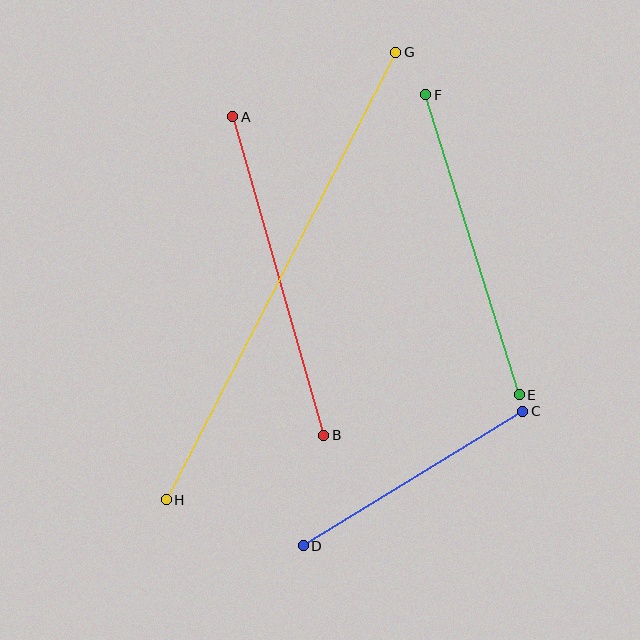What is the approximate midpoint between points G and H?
The midpoint is at approximately (281, 276) pixels.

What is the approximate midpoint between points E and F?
The midpoint is at approximately (472, 245) pixels.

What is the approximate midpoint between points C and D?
The midpoint is at approximately (413, 479) pixels.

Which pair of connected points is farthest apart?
Points G and H are farthest apart.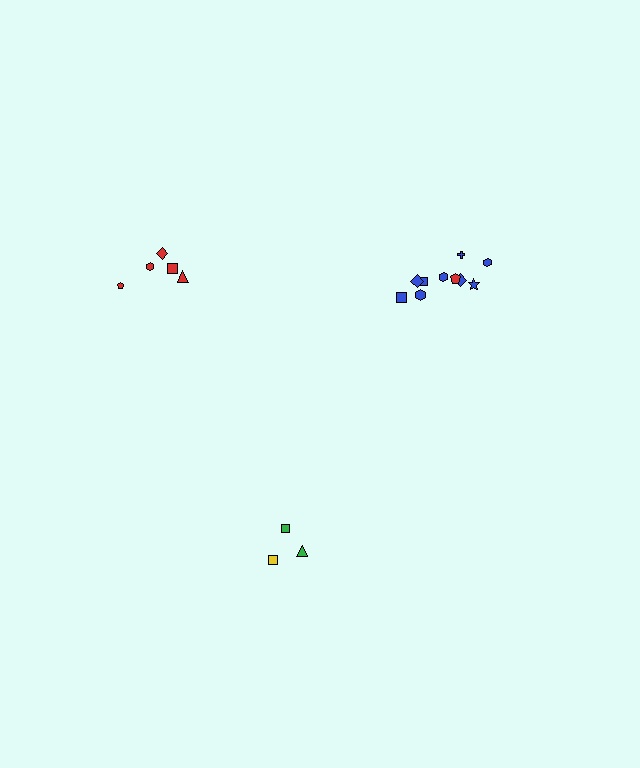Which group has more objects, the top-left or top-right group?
The top-right group.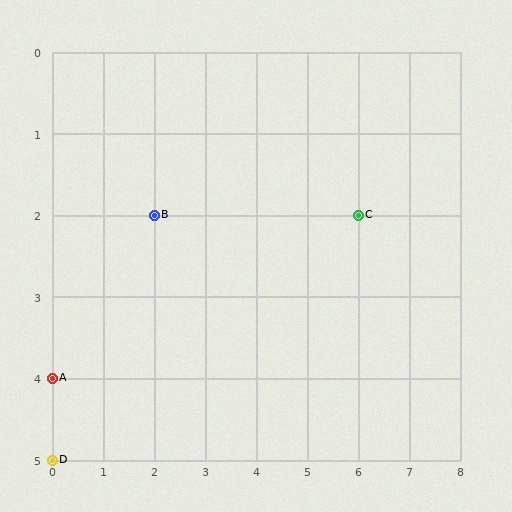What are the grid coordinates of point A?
Point A is at grid coordinates (0, 4).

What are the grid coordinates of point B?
Point B is at grid coordinates (2, 2).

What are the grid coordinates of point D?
Point D is at grid coordinates (0, 5).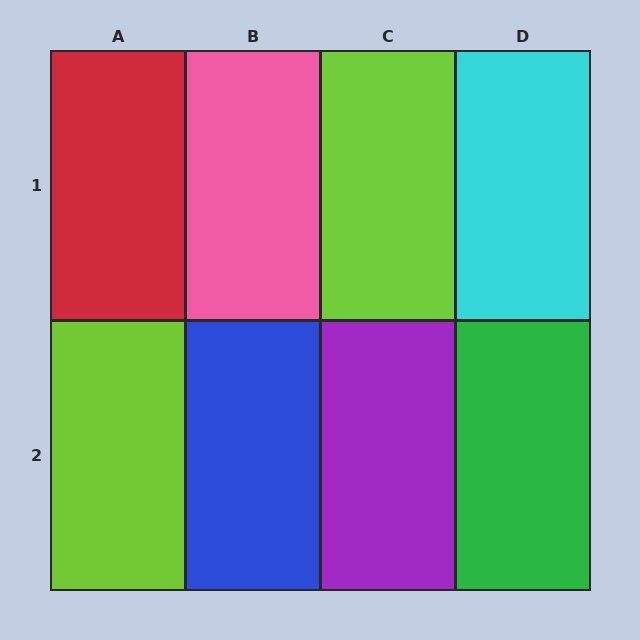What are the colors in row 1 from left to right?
Red, pink, lime, cyan.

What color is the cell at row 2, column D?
Green.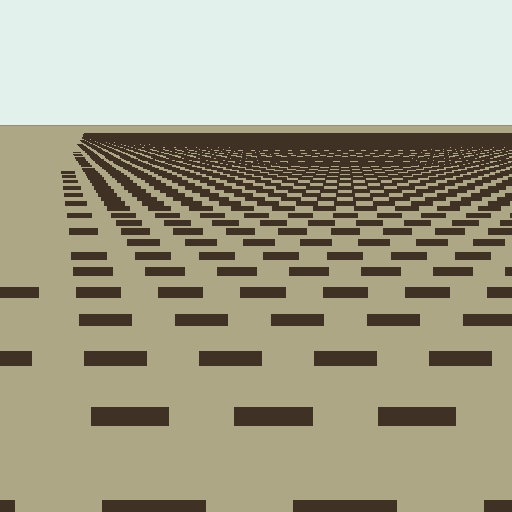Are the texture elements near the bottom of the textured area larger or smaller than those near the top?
Larger. Near the bottom, elements are closer to the viewer and appear at a bigger on-screen size.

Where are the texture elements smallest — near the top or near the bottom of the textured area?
Near the top.